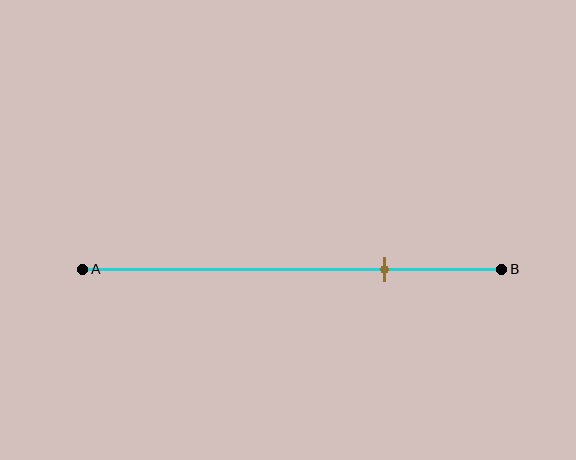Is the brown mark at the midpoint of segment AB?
No, the mark is at about 70% from A, not at the 50% midpoint.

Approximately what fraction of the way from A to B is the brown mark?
The brown mark is approximately 70% of the way from A to B.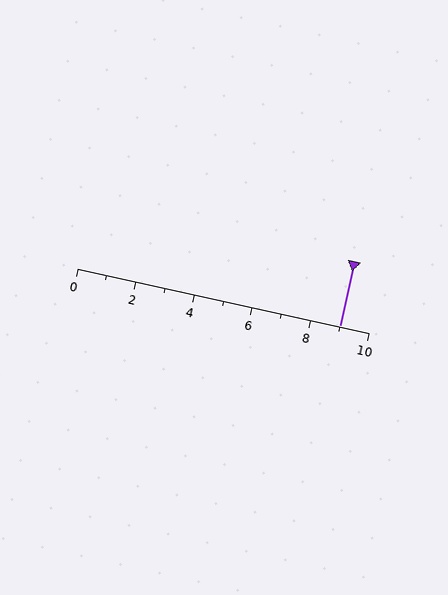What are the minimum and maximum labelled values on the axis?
The axis runs from 0 to 10.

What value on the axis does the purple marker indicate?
The marker indicates approximately 9.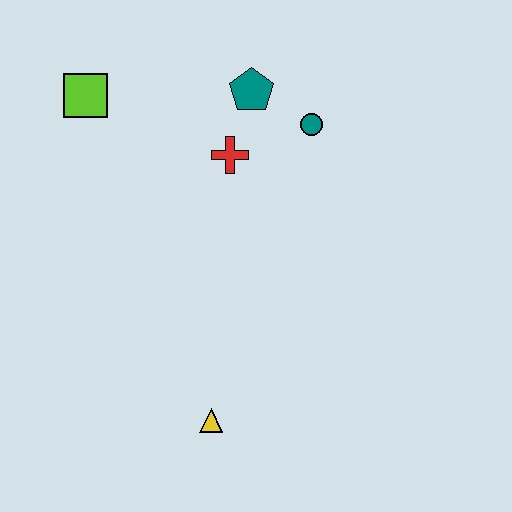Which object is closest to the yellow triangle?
The red cross is closest to the yellow triangle.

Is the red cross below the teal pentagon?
Yes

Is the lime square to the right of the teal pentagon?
No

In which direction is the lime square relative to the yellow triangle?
The lime square is above the yellow triangle.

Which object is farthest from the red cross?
The yellow triangle is farthest from the red cross.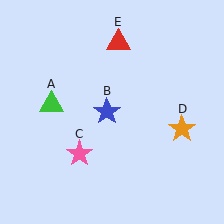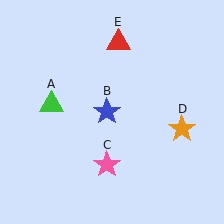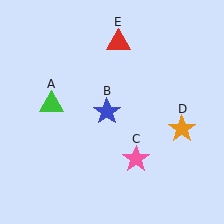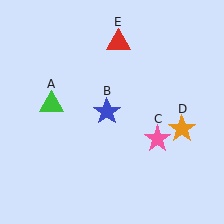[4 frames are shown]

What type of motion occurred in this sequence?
The pink star (object C) rotated counterclockwise around the center of the scene.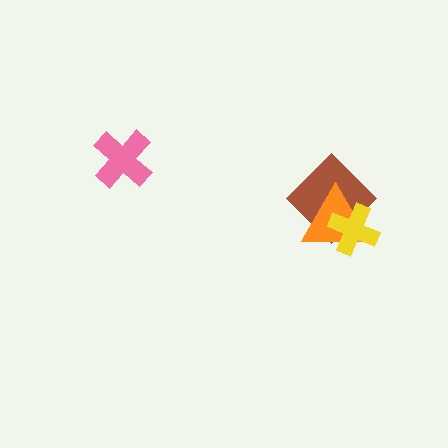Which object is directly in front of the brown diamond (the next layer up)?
The orange triangle is directly in front of the brown diamond.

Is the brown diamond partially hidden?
Yes, it is partially covered by another shape.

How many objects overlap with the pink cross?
0 objects overlap with the pink cross.